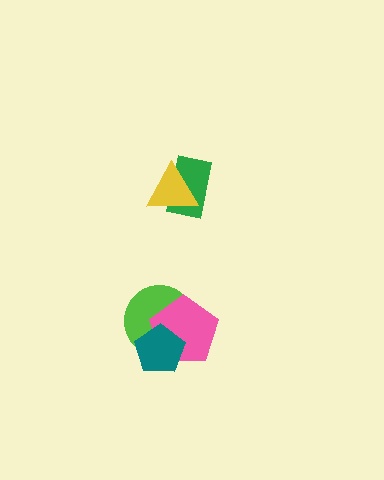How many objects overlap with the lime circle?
2 objects overlap with the lime circle.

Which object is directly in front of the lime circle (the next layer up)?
The pink pentagon is directly in front of the lime circle.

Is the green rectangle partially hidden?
Yes, it is partially covered by another shape.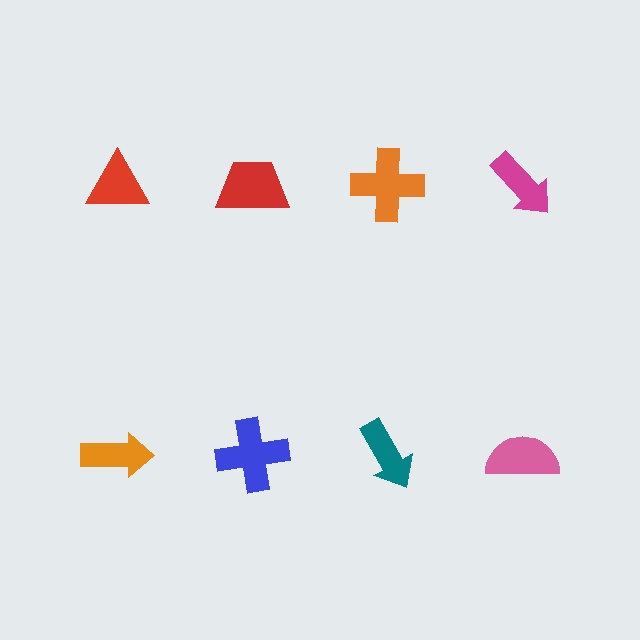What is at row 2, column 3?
A teal arrow.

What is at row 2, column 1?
An orange arrow.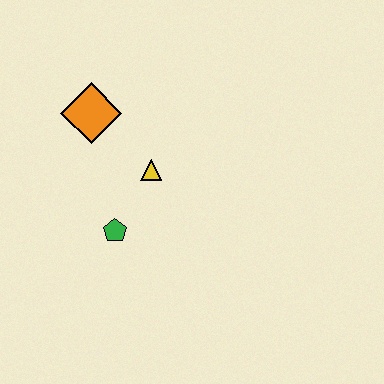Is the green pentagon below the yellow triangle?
Yes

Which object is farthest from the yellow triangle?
The orange diamond is farthest from the yellow triangle.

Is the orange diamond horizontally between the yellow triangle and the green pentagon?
No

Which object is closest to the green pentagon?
The yellow triangle is closest to the green pentagon.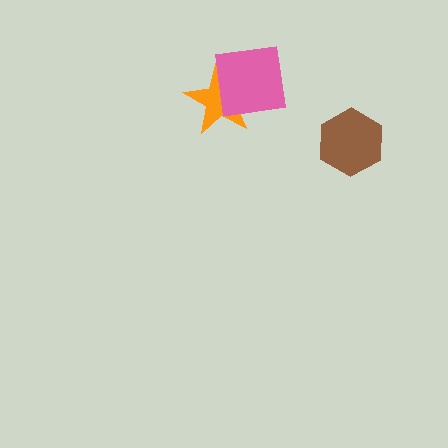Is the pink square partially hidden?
No, no other shape covers it.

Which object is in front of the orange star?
The pink square is in front of the orange star.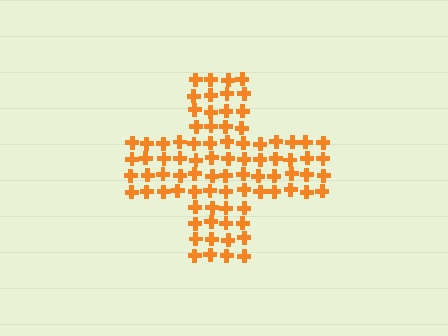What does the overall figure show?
The overall figure shows a cross.